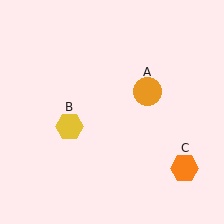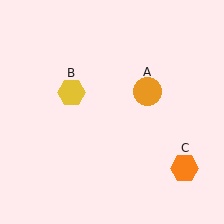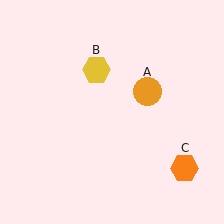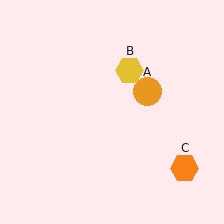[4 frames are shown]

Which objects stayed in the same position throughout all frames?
Orange circle (object A) and orange hexagon (object C) remained stationary.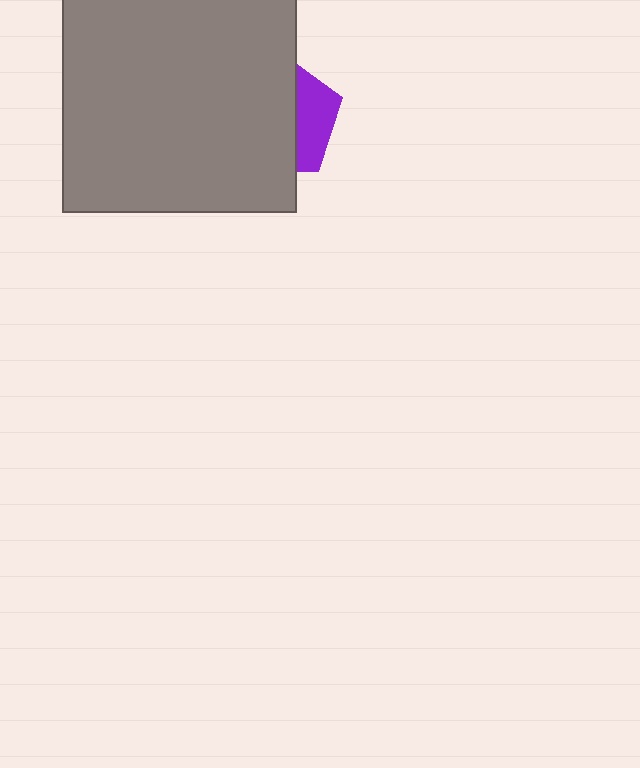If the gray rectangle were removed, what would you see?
You would see the complete purple pentagon.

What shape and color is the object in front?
The object in front is a gray rectangle.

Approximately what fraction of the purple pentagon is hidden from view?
Roughly 70% of the purple pentagon is hidden behind the gray rectangle.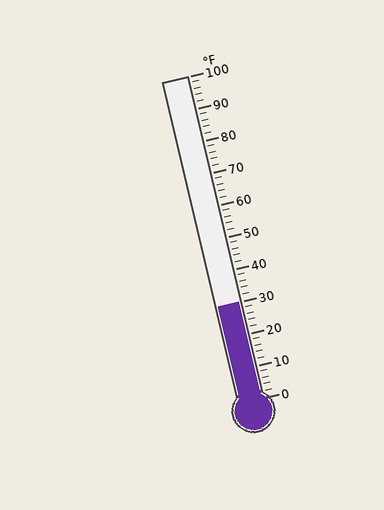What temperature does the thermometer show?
The thermometer shows approximately 30°F.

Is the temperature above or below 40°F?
The temperature is below 40°F.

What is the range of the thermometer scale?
The thermometer scale ranges from 0°F to 100°F.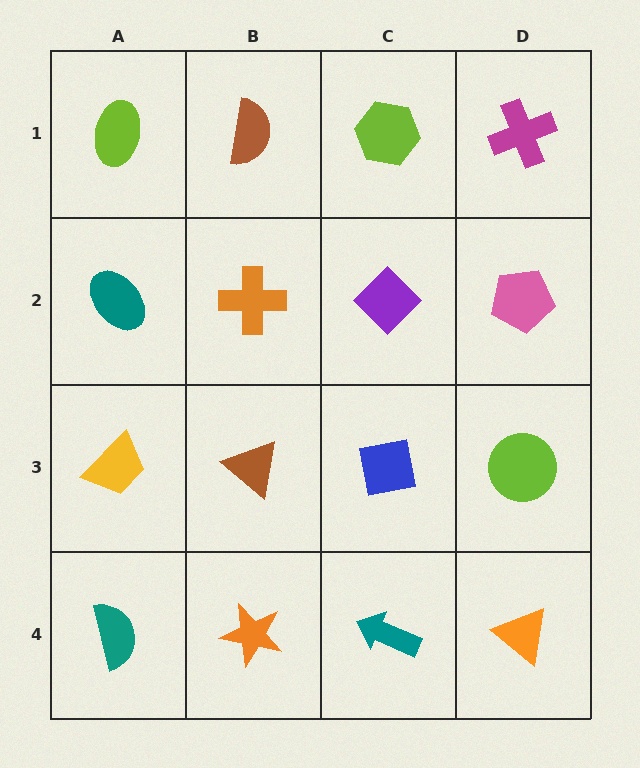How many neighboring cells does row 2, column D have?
3.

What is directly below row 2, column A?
A yellow trapezoid.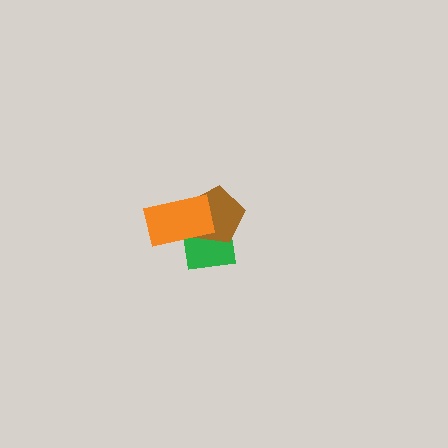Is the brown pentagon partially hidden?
Yes, it is partially covered by another shape.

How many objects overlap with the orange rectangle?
2 objects overlap with the orange rectangle.